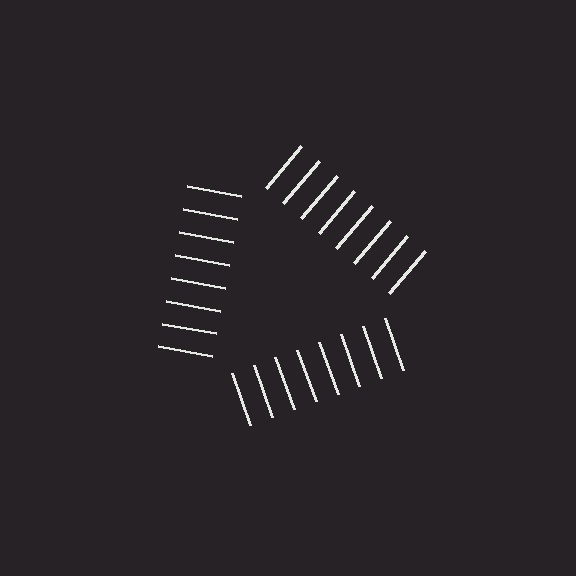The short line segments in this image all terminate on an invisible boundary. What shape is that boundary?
An illusory triangle — the line segments terminate on its edges but no continuous stroke is drawn.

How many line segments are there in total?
24 — 8 along each of the 3 edges.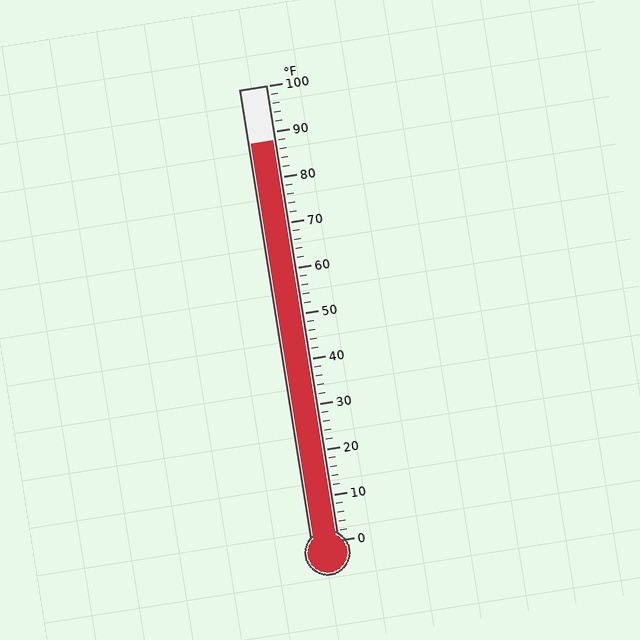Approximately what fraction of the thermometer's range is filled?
The thermometer is filled to approximately 90% of its range.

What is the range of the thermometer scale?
The thermometer scale ranges from 0°F to 100°F.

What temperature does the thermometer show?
The thermometer shows approximately 88°F.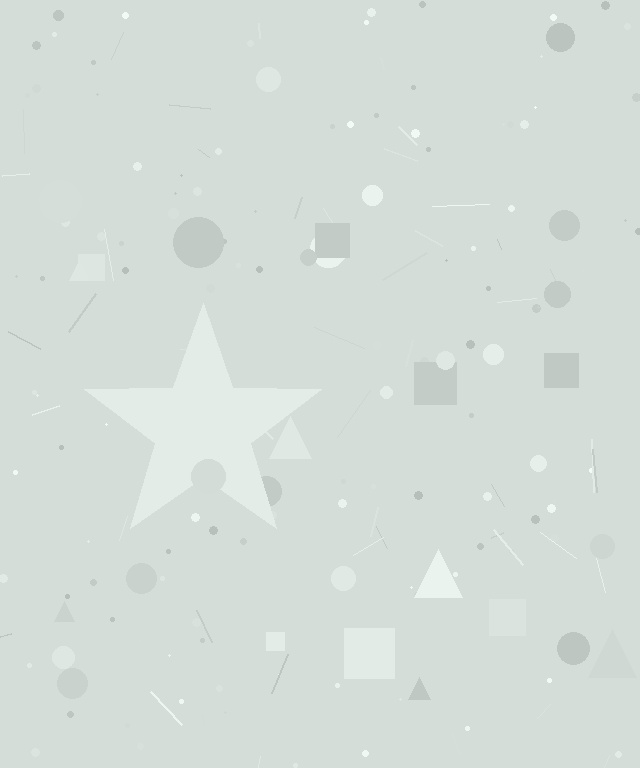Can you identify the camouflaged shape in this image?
The camouflaged shape is a star.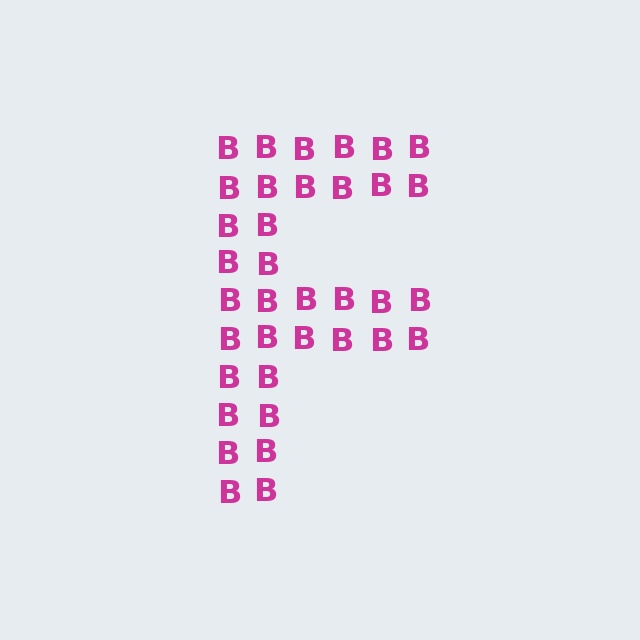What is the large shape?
The large shape is the letter F.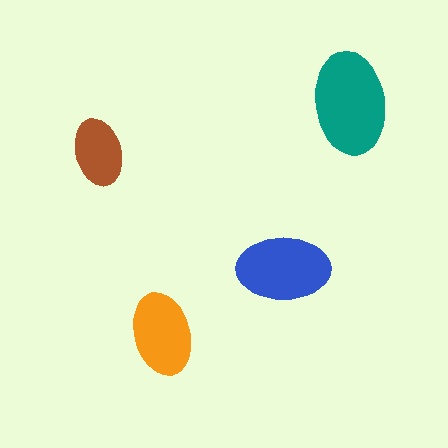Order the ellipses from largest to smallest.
the teal one, the blue one, the orange one, the brown one.